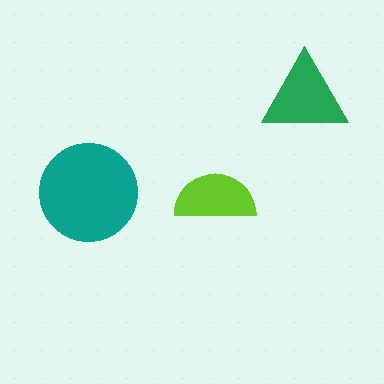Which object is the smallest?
The lime semicircle.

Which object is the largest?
The teal circle.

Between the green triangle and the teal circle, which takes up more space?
The teal circle.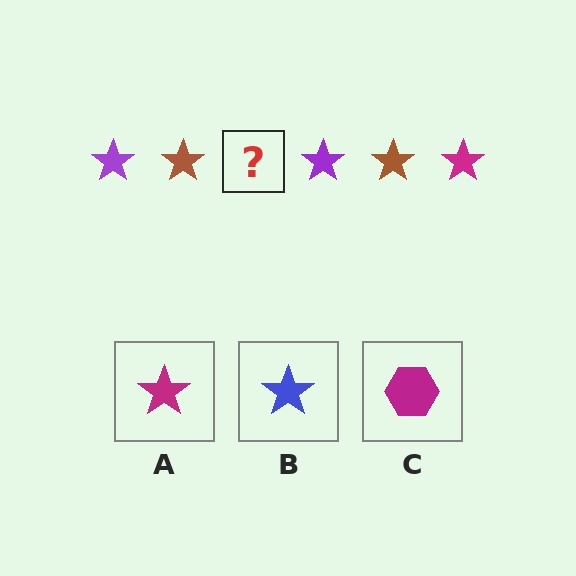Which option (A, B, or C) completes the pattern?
A.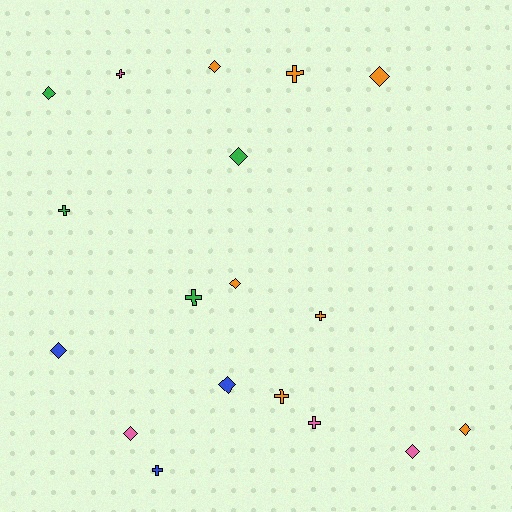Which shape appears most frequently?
Diamond, with 10 objects.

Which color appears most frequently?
Orange, with 7 objects.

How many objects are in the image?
There are 18 objects.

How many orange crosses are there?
There are 3 orange crosses.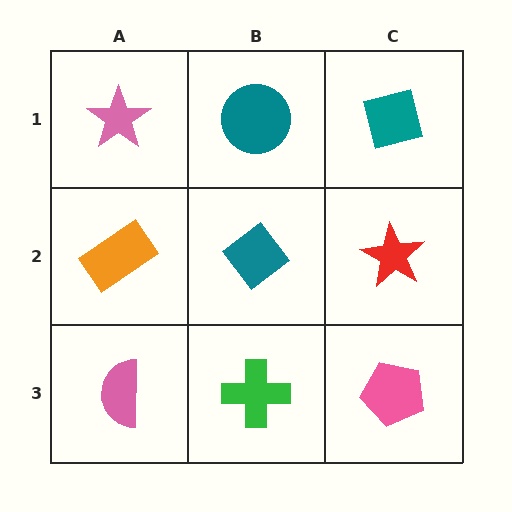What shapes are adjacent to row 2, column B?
A teal circle (row 1, column B), a green cross (row 3, column B), an orange rectangle (row 2, column A), a red star (row 2, column C).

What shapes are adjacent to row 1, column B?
A teal diamond (row 2, column B), a pink star (row 1, column A), a teal square (row 1, column C).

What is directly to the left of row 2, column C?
A teal diamond.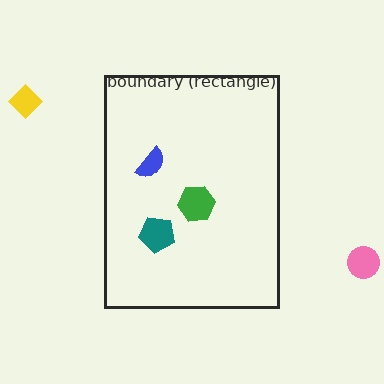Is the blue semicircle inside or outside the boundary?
Inside.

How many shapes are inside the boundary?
3 inside, 2 outside.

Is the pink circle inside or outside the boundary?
Outside.